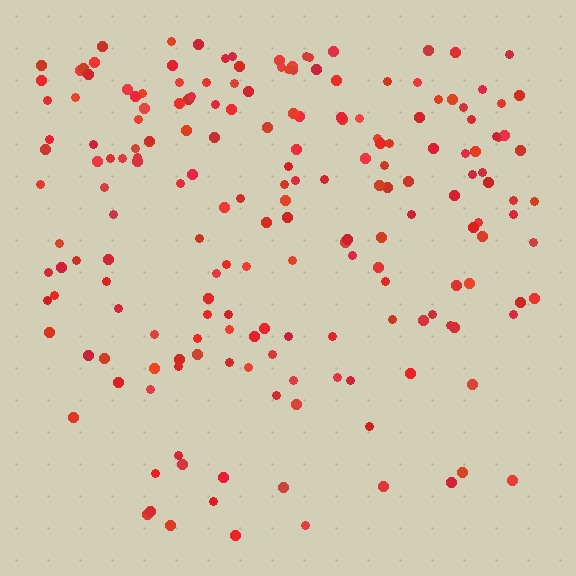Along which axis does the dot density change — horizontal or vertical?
Vertical.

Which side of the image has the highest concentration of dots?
The top.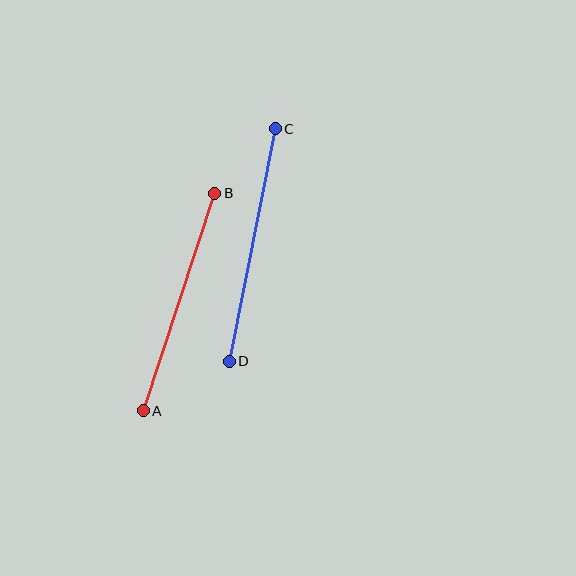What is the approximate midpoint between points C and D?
The midpoint is at approximately (252, 245) pixels.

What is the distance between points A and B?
The distance is approximately 229 pixels.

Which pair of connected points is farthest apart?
Points C and D are farthest apart.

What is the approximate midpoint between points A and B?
The midpoint is at approximately (179, 302) pixels.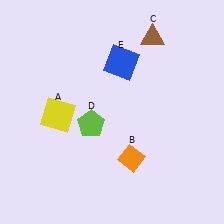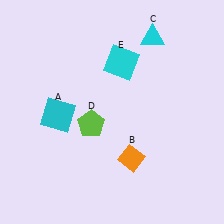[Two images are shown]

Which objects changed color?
A changed from yellow to cyan. C changed from brown to cyan. E changed from blue to cyan.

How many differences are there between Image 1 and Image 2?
There are 3 differences between the two images.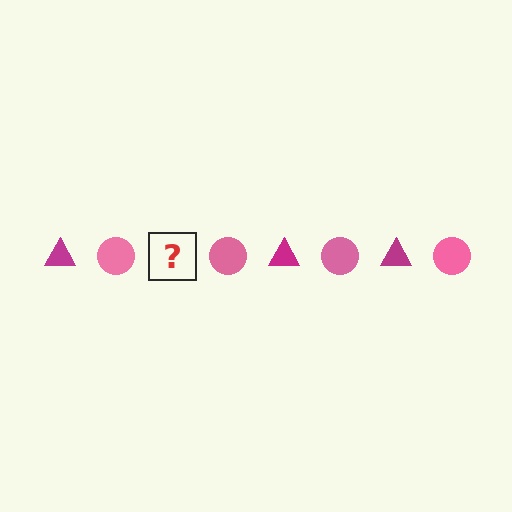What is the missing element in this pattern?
The missing element is a magenta triangle.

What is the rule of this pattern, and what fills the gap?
The rule is that the pattern alternates between magenta triangle and pink circle. The gap should be filled with a magenta triangle.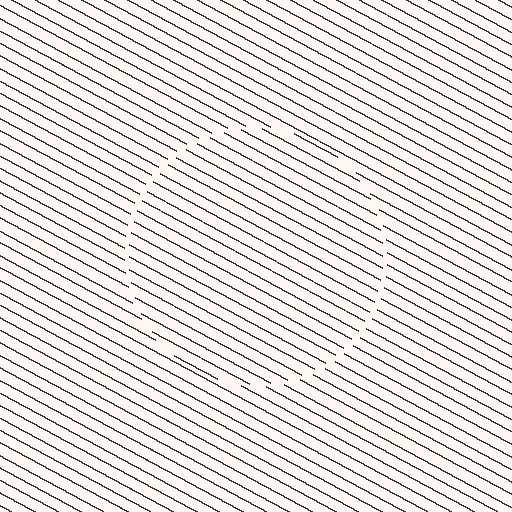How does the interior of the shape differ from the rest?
The interior of the shape contains the same grating, shifted by half a period — the contour is defined by the phase discontinuity where line-ends from the inner and outer gratings abut.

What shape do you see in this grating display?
An illusory circle. The interior of the shape contains the same grating, shifted by half a period — the contour is defined by the phase discontinuity where line-ends from the inner and outer gratings abut.